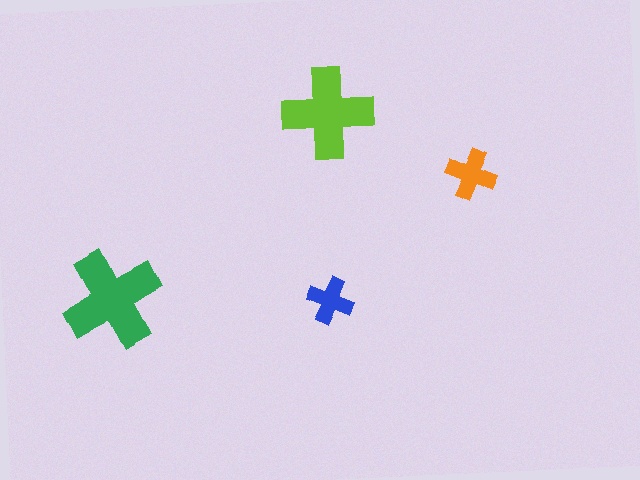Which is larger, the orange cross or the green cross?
The green one.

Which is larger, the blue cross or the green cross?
The green one.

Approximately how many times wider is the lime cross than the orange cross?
About 2 times wider.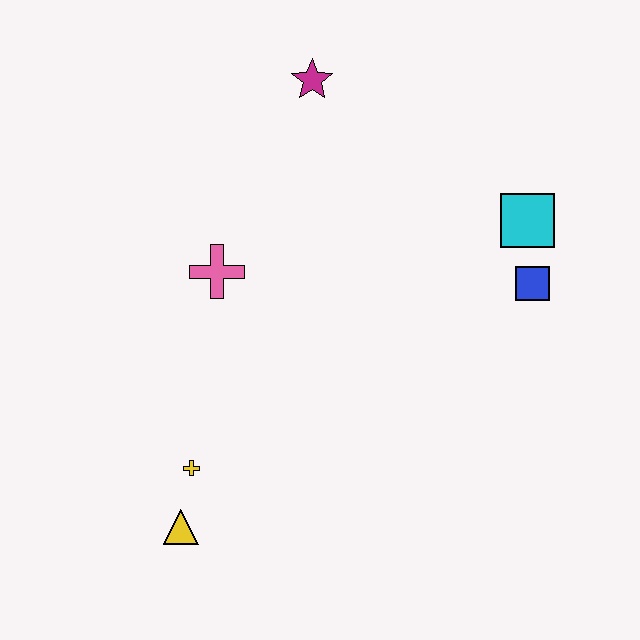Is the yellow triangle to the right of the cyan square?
No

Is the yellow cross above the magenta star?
No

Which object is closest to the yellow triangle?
The yellow cross is closest to the yellow triangle.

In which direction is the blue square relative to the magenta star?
The blue square is to the right of the magenta star.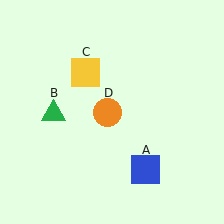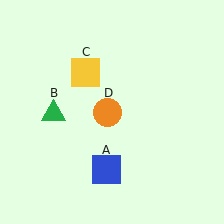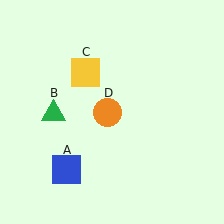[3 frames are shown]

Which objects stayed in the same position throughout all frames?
Green triangle (object B) and yellow square (object C) and orange circle (object D) remained stationary.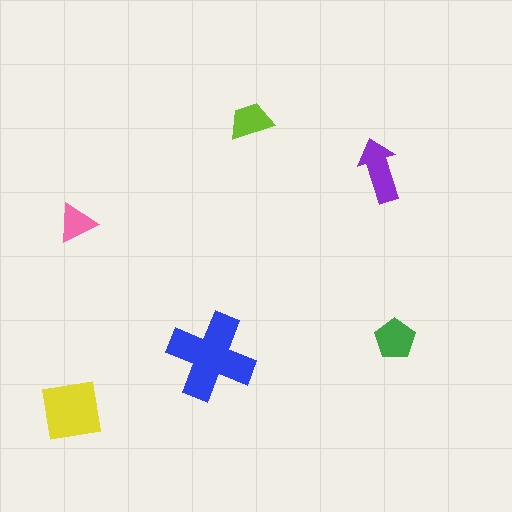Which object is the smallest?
The pink triangle.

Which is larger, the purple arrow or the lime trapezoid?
The purple arrow.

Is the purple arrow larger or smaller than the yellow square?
Smaller.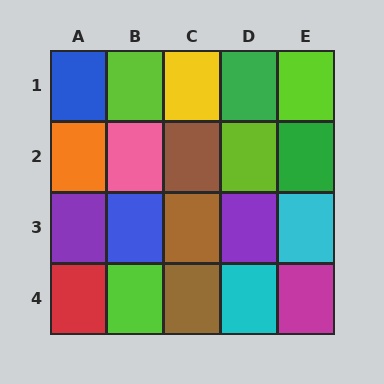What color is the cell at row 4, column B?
Lime.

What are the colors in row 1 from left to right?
Blue, lime, yellow, green, lime.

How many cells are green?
2 cells are green.